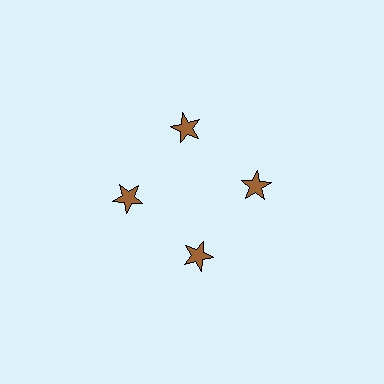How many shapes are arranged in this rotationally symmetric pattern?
There are 4 shapes, arranged in 4 groups of 1.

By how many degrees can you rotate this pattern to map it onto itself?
The pattern maps onto itself every 90 degrees of rotation.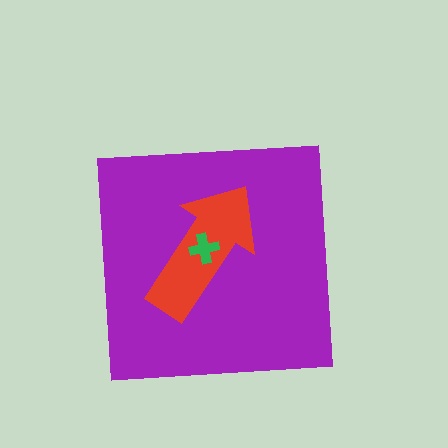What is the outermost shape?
The purple square.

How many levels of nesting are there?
3.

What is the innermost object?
The green cross.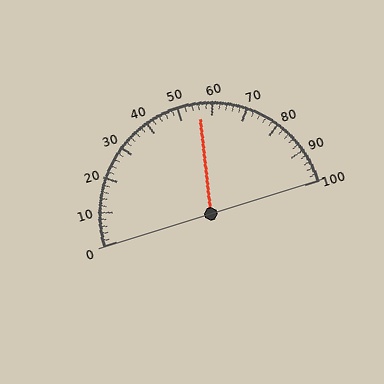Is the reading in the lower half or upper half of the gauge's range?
The reading is in the upper half of the range (0 to 100).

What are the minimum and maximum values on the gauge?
The gauge ranges from 0 to 100.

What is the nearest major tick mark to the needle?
The nearest major tick mark is 60.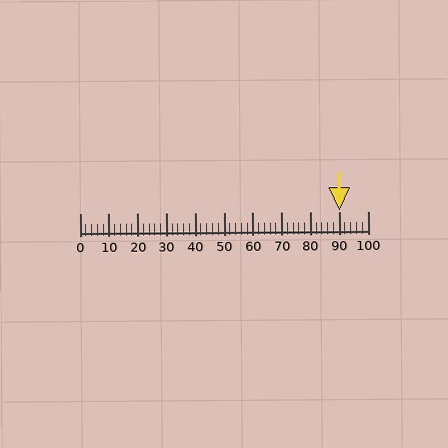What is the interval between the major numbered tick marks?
The major tick marks are spaced 10 units apart.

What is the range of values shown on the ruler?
The ruler shows values from 0 to 100.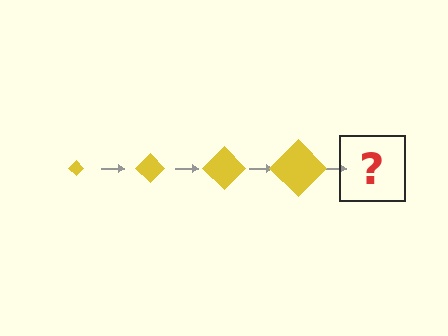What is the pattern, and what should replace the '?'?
The pattern is that the diamond gets progressively larger each step. The '?' should be a yellow diamond, larger than the previous one.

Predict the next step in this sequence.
The next step is a yellow diamond, larger than the previous one.